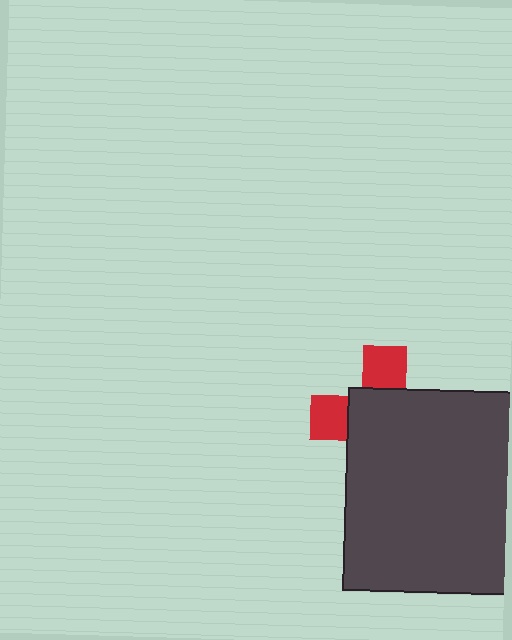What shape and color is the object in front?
The object in front is a dark gray rectangle.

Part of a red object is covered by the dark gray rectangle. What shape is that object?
It is a cross.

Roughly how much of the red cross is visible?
A small part of it is visible (roughly 31%).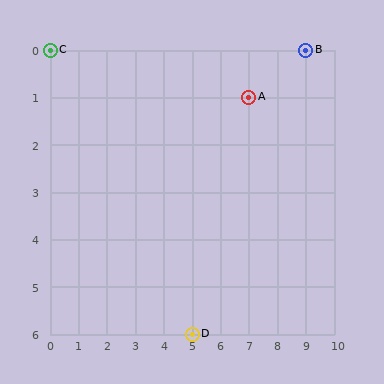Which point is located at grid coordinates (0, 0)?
Point C is at (0, 0).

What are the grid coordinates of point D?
Point D is at grid coordinates (5, 6).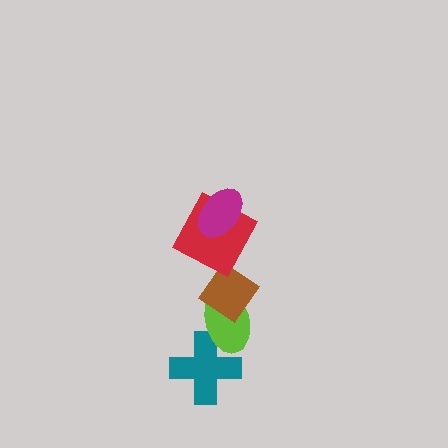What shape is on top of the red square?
The magenta ellipse is on top of the red square.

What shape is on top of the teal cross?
The lime ellipse is on top of the teal cross.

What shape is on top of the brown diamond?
The red square is on top of the brown diamond.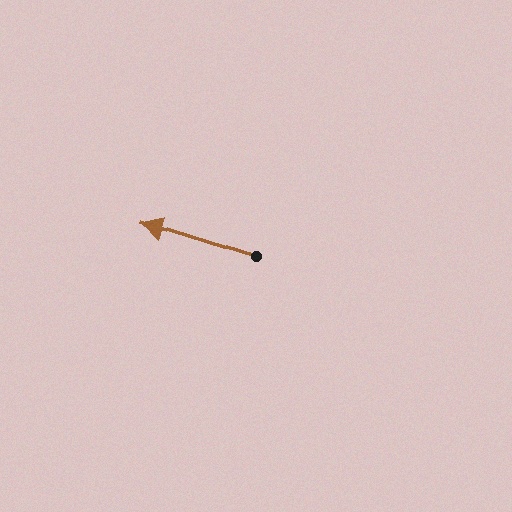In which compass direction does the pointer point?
West.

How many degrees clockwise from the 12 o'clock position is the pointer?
Approximately 287 degrees.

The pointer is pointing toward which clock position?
Roughly 10 o'clock.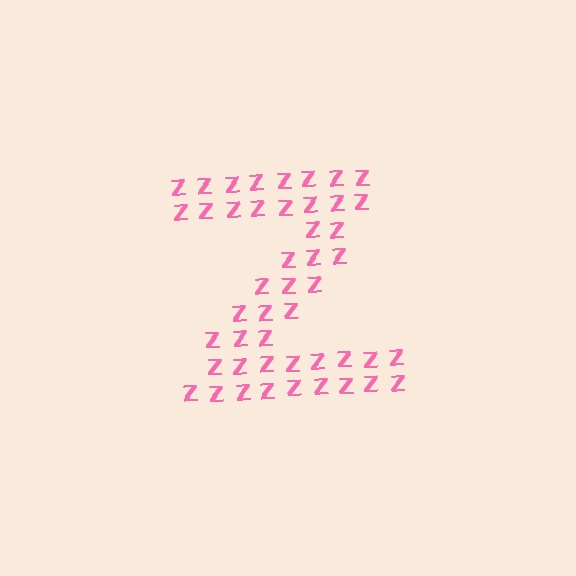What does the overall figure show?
The overall figure shows the letter Z.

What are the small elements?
The small elements are letter Z's.